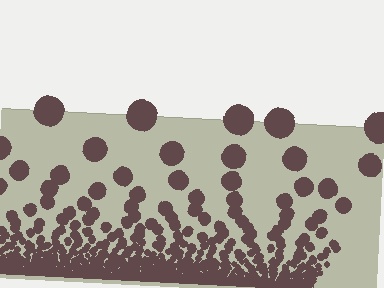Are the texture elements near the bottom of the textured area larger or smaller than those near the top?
Smaller. The gradient is inverted — elements near the bottom are smaller and denser.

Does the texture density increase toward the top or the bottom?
Density increases toward the bottom.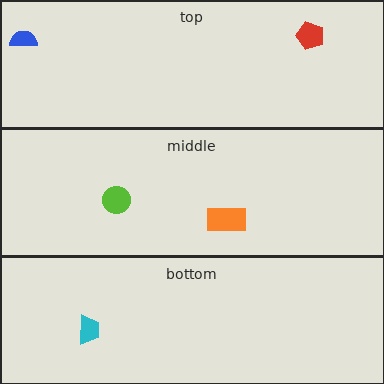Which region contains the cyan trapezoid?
The bottom region.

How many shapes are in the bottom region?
1.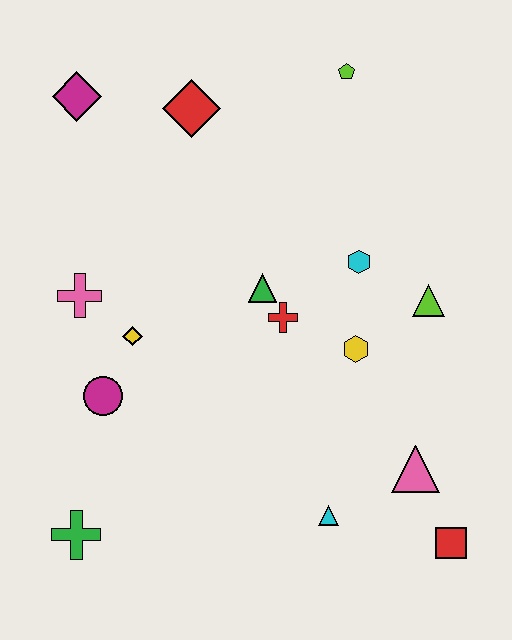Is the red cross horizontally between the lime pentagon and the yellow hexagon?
No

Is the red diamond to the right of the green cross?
Yes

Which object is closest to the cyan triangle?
The pink triangle is closest to the cyan triangle.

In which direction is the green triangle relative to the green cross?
The green triangle is above the green cross.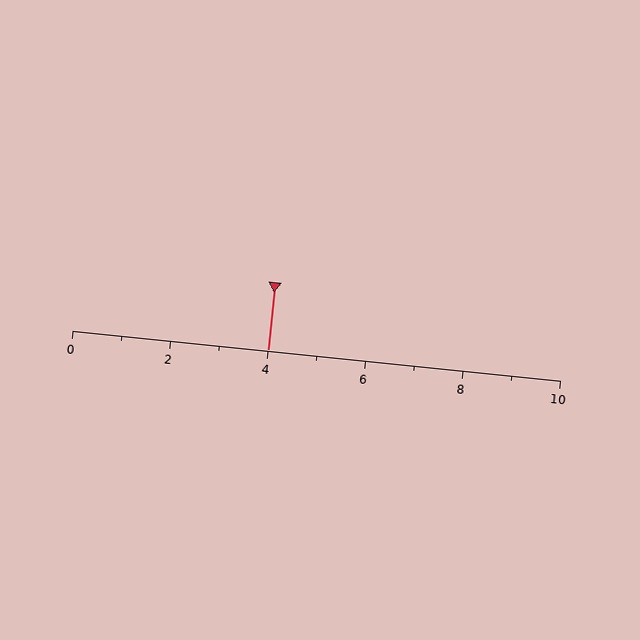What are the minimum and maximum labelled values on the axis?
The axis runs from 0 to 10.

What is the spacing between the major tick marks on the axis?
The major ticks are spaced 2 apart.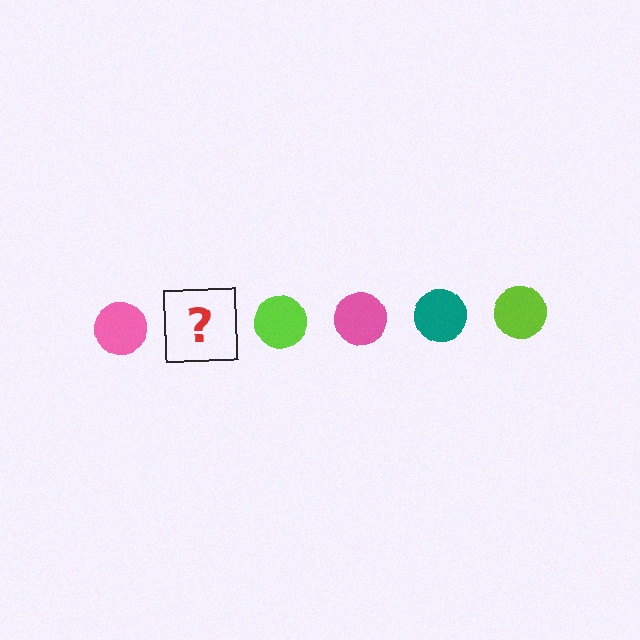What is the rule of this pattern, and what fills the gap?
The rule is that the pattern cycles through pink, teal, lime circles. The gap should be filled with a teal circle.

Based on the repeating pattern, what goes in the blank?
The blank should be a teal circle.